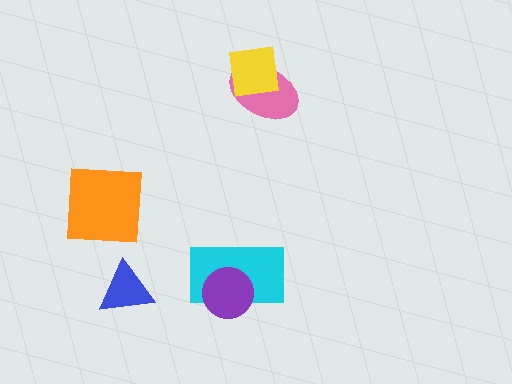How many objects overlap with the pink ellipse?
1 object overlaps with the pink ellipse.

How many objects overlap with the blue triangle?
0 objects overlap with the blue triangle.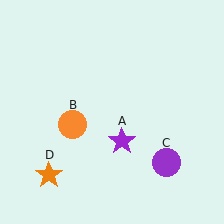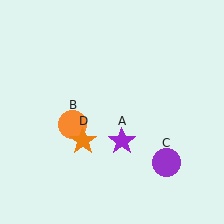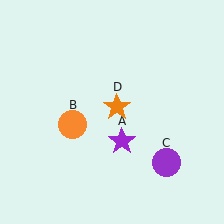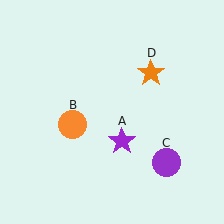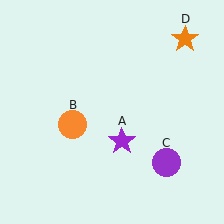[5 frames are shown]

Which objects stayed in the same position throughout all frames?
Purple star (object A) and orange circle (object B) and purple circle (object C) remained stationary.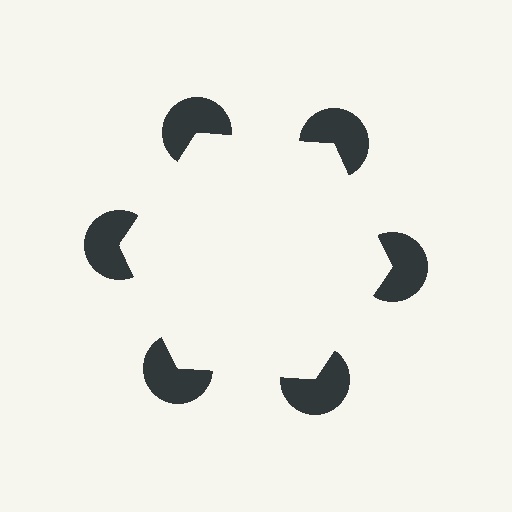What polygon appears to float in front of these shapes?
An illusory hexagon — its edges are inferred from the aligned wedge cuts in the pac-man discs, not physically drawn.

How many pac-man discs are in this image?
There are 6 — one at each vertex of the illusory hexagon.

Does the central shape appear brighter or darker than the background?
It typically appears slightly brighter than the background, even though no actual brightness change is drawn.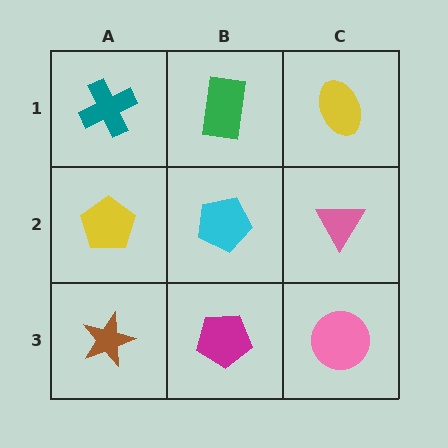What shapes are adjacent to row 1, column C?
A pink triangle (row 2, column C), a green rectangle (row 1, column B).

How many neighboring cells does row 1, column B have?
3.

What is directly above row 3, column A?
A yellow pentagon.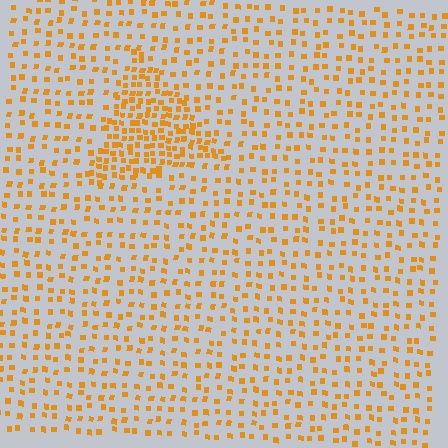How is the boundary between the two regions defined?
The boundary is defined by a change in element density (approximately 2.3x ratio). All elements are the same color, size, and shape.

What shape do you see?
I see a triangle.